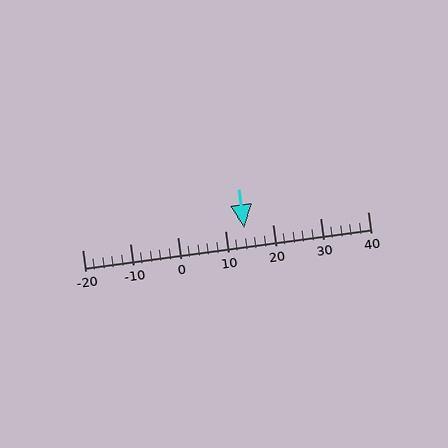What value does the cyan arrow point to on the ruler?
The cyan arrow points to approximately 14.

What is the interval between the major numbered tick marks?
The major tick marks are spaced 10 units apart.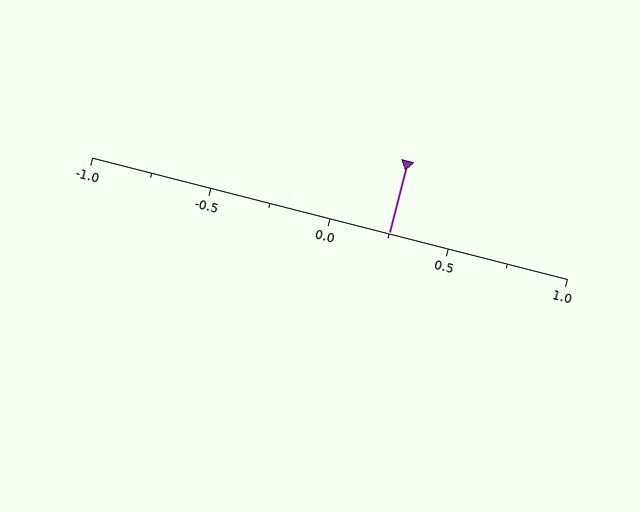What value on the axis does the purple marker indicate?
The marker indicates approximately 0.25.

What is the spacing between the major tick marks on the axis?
The major ticks are spaced 0.5 apart.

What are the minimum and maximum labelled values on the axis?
The axis runs from -1.0 to 1.0.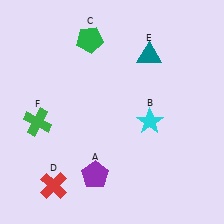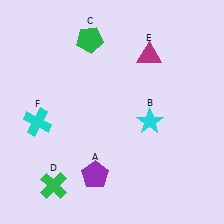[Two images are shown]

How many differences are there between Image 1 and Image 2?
There are 3 differences between the two images.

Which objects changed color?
D changed from red to green. E changed from teal to magenta. F changed from green to cyan.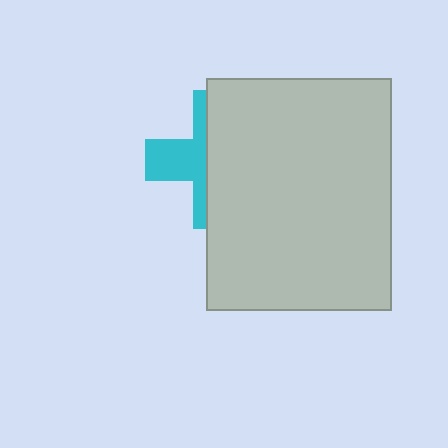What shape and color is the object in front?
The object in front is a light gray rectangle.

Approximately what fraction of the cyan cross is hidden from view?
Roughly 63% of the cyan cross is hidden behind the light gray rectangle.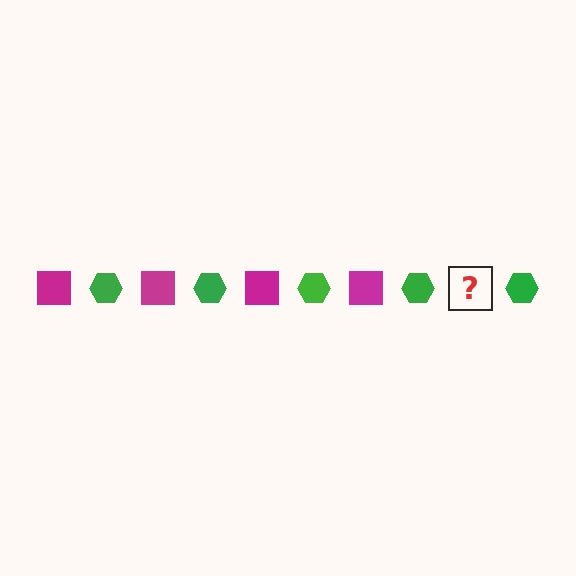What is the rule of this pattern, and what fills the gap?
The rule is that the pattern alternates between magenta square and green hexagon. The gap should be filled with a magenta square.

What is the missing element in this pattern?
The missing element is a magenta square.